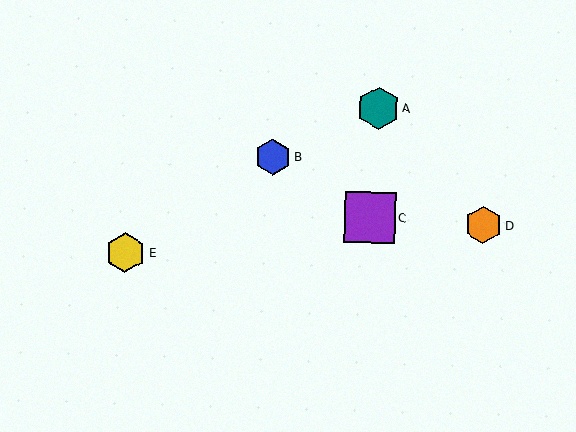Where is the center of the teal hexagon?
The center of the teal hexagon is at (378, 108).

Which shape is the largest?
The purple square (labeled C) is the largest.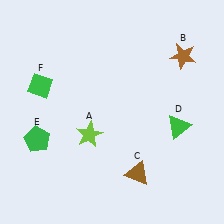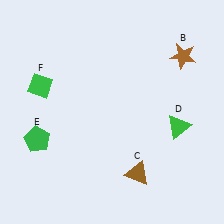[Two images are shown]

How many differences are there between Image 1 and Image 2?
There is 1 difference between the two images.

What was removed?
The lime star (A) was removed in Image 2.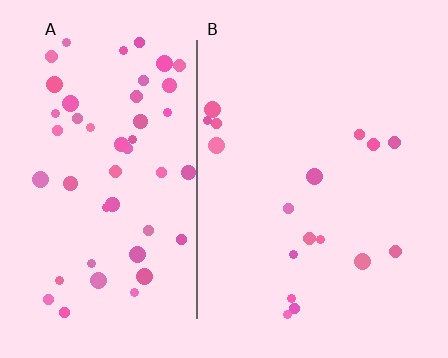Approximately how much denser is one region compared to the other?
Approximately 3.0× — region A over region B.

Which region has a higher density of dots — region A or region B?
A (the left).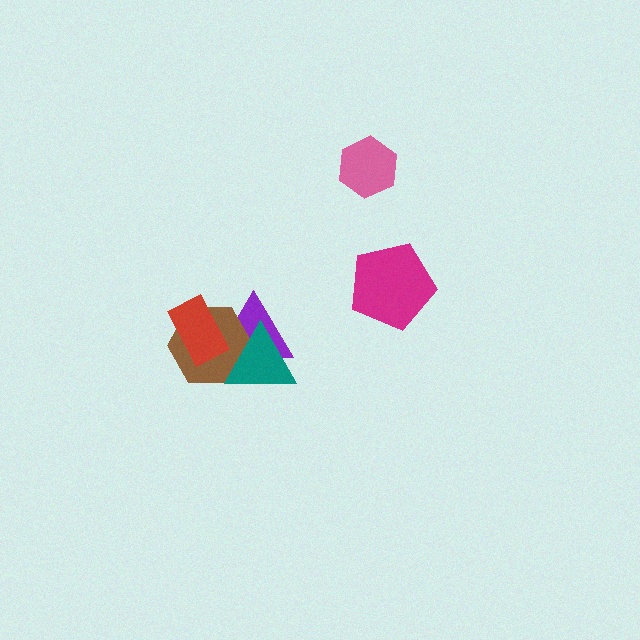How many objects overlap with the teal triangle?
2 objects overlap with the teal triangle.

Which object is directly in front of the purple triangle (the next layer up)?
The brown hexagon is directly in front of the purple triangle.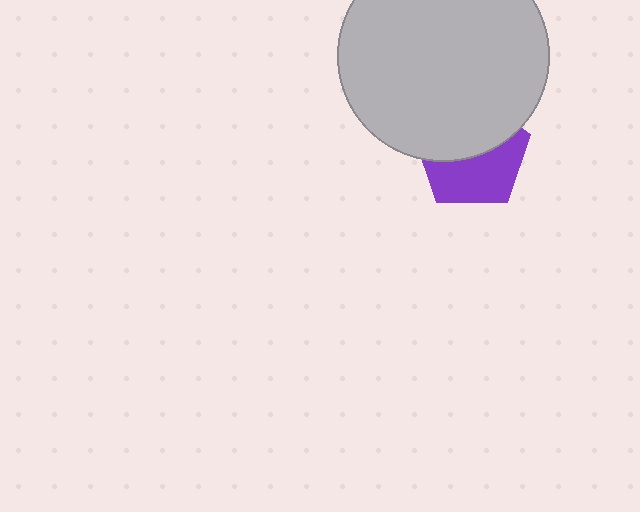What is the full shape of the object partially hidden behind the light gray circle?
The partially hidden object is a purple pentagon.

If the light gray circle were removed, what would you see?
You would see the complete purple pentagon.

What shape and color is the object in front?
The object in front is a light gray circle.